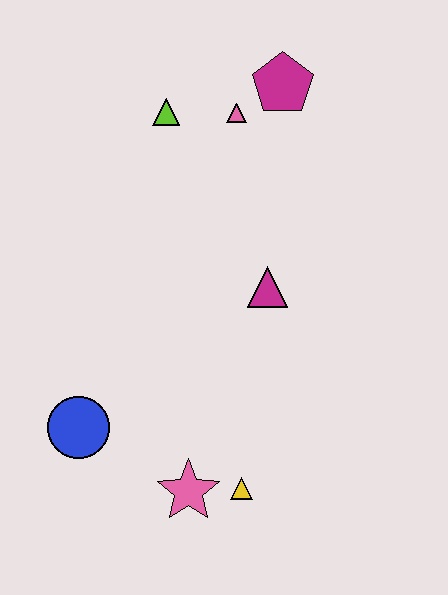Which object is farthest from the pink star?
The magenta pentagon is farthest from the pink star.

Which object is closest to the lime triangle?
The pink triangle is closest to the lime triangle.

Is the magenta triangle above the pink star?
Yes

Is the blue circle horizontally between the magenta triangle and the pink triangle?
No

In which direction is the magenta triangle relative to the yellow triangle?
The magenta triangle is above the yellow triangle.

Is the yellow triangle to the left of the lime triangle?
No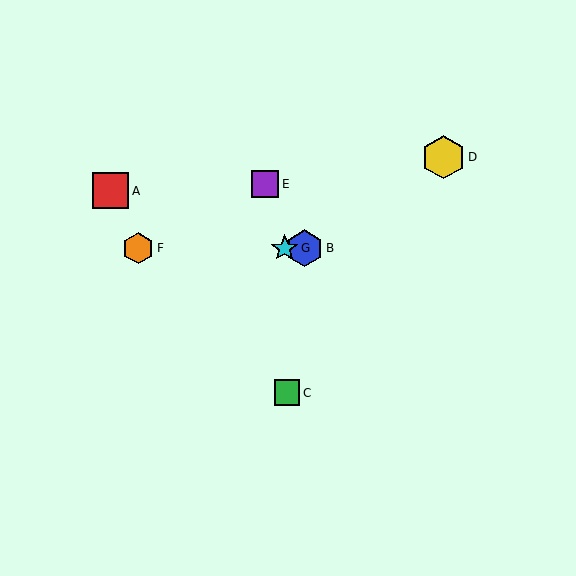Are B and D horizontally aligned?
No, B is at y≈248 and D is at y≈157.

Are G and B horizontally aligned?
Yes, both are at y≈248.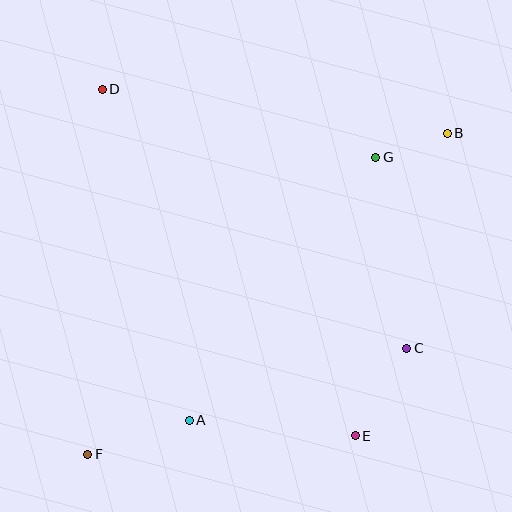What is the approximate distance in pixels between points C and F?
The distance between C and F is approximately 336 pixels.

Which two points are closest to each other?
Points B and G are closest to each other.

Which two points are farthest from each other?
Points B and F are farthest from each other.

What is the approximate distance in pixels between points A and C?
The distance between A and C is approximately 229 pixels.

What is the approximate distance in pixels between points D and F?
The distance between D and F is approximately 365 pixels.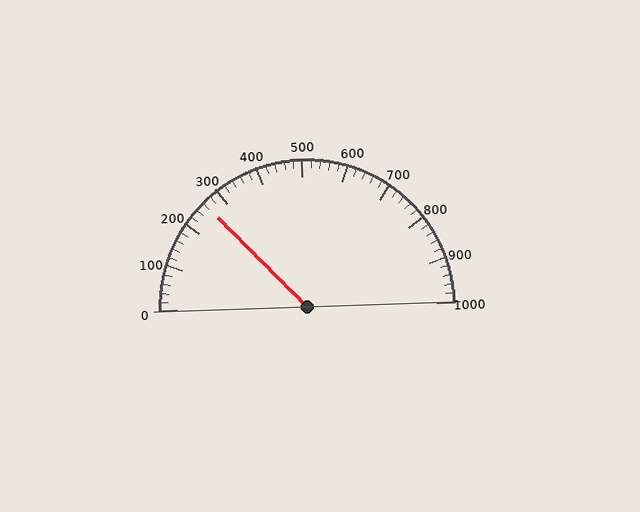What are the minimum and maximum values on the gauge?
The gauge ranges from 0 to 1000.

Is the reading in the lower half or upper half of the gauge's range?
The reading is in the lower half of the range (0 to 1000).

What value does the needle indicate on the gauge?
The needle indicates approximately 260.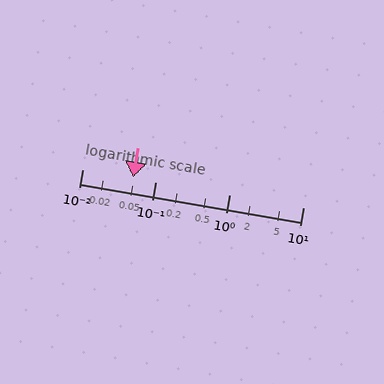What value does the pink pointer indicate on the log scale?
The pointer indicates approximately 0.049.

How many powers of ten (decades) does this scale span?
The scale spans 3 decades, from 0.01 to 10.